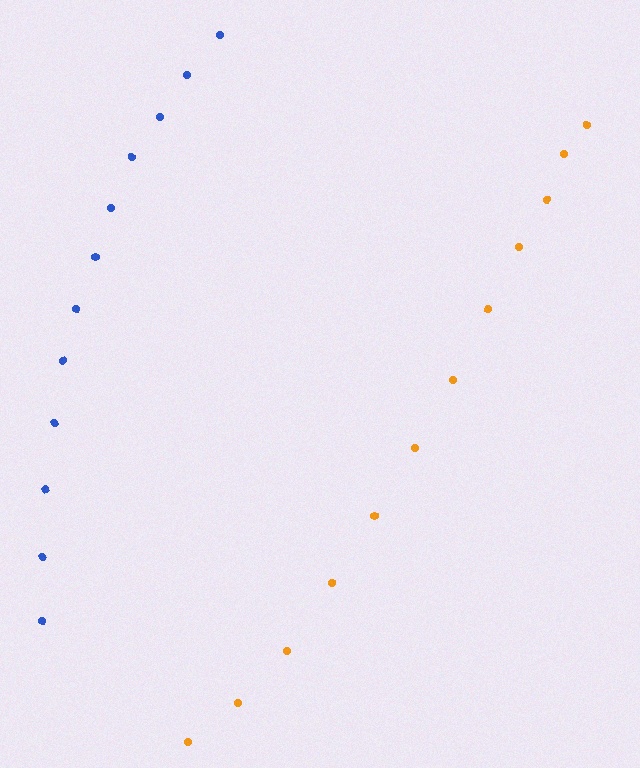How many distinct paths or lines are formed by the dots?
There are 2 distinct paths.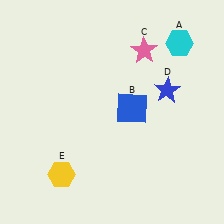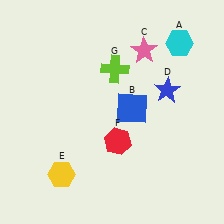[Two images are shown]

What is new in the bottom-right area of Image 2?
A red hexagon (F) was added in the bottom-right area of Image 2.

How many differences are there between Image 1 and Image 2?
There are 2 differences between the two images.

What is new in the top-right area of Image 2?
A lime cross (G) was added in the top-right area of Image 2.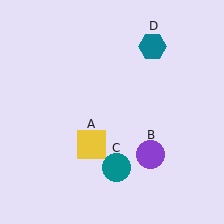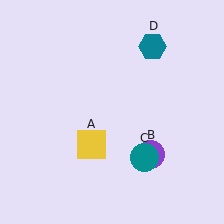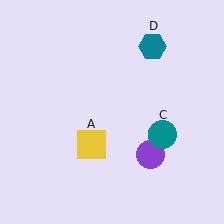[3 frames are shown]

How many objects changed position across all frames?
1 object changed position: teal circle (object C).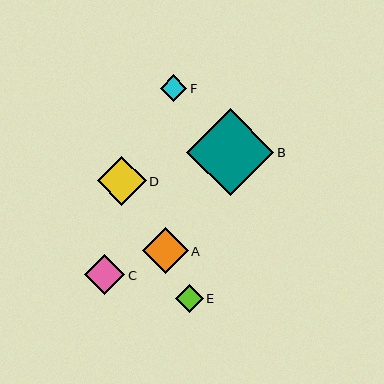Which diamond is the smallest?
Diamond F is the smallest with a size of approximately 26 pixels.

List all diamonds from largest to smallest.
From largest to smallest: B, D, A, C, E, F.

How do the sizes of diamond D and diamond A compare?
Diamond D and diamond A are approximately the same size.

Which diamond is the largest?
Diamond B is the largest with a size of approximately 87 pixels.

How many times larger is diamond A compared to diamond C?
Diamond A is approximately 1.1 times the size of diamond C.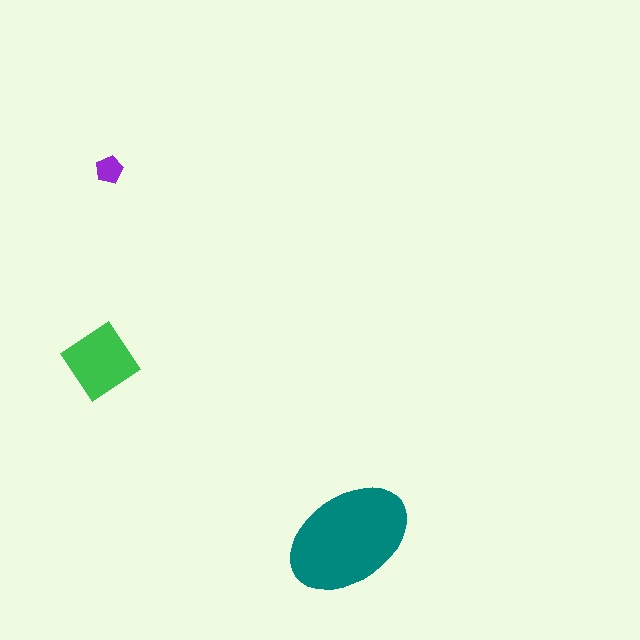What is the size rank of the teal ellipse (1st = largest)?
1st.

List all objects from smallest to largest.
The purple pentagon, the green diamond, the teal ellipse.